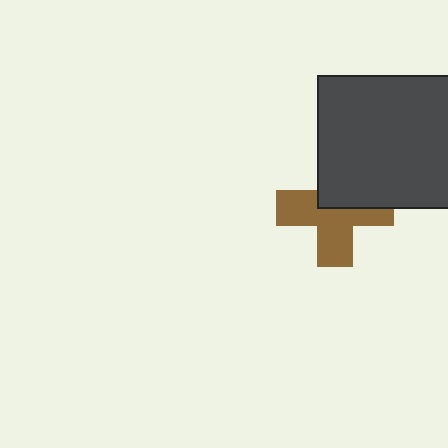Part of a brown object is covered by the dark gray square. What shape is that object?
It is a cross.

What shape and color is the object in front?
The object in front is a dark gray square.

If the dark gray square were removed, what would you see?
You would see the complete brown cross.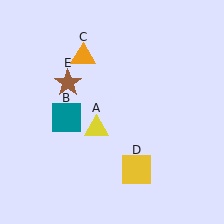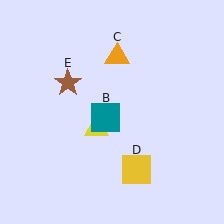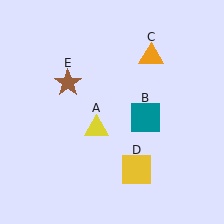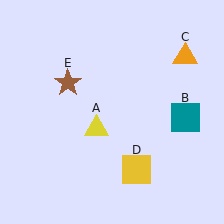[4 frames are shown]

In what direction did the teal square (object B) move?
The teal square (object B) moved right.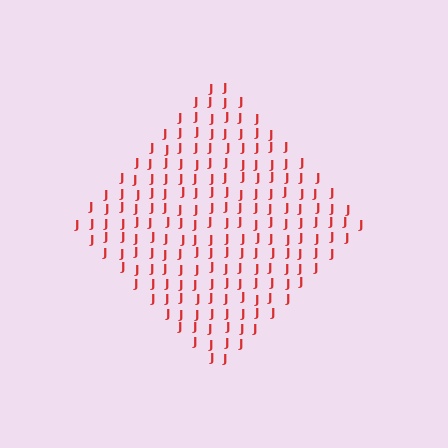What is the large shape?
The large shape is a diamond.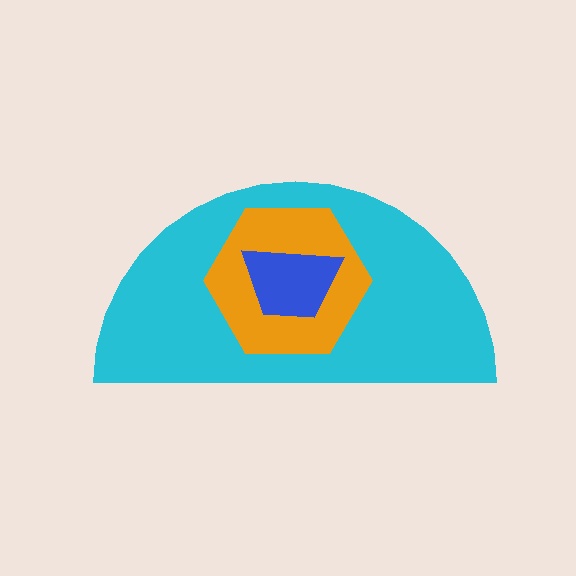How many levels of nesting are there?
3.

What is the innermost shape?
The blue trapezoid.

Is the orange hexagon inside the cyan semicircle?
Yes.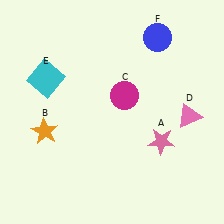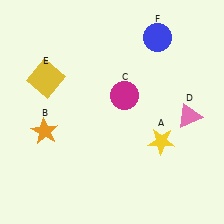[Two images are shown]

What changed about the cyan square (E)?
In Image 1, E is cyan. In Image 2, it changed to yellow.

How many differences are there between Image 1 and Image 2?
There are 2 differences between the two images.